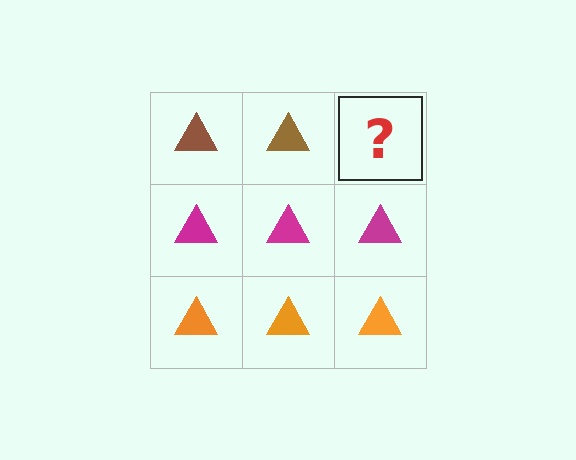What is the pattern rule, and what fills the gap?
The rule is that each row has a consistent color. The gap should be filled with a brown triangle.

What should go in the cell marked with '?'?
The missing cell should contain a brown triangle.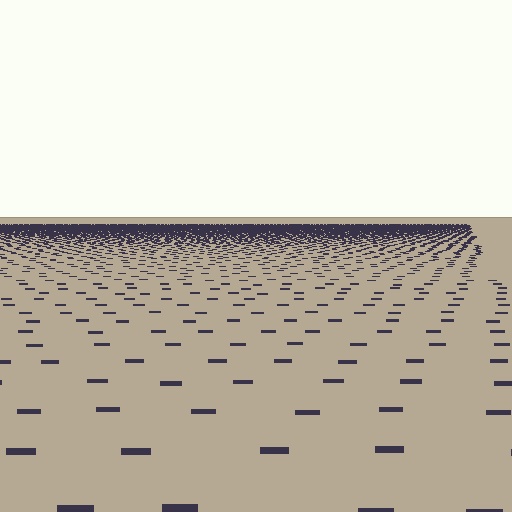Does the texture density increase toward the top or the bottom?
Density increases toward the top.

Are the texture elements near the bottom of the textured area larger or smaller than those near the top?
Larger. Near the bottom, elements are closer to the viewer and appear at a bigger on-screen size.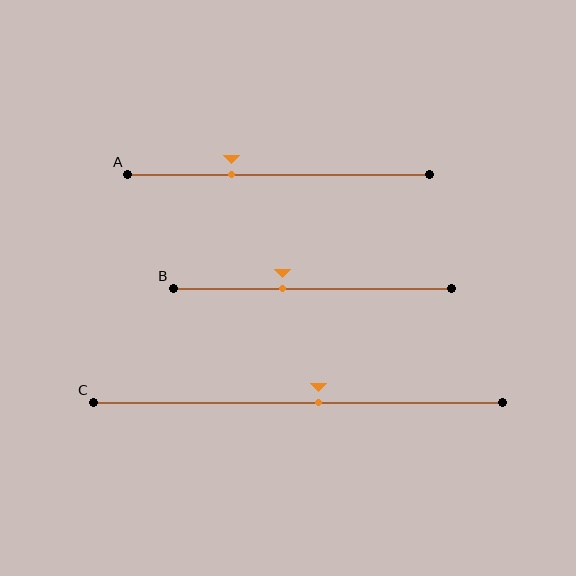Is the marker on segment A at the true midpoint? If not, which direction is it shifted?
No, the marker on segment A is shifted to the left by about 16% of the segment length.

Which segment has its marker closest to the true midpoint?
Segment C has its marker closest to the true midpoint.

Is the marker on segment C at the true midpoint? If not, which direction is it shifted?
No, the marker on segment C is shifted to the right by about 5% of the segment length.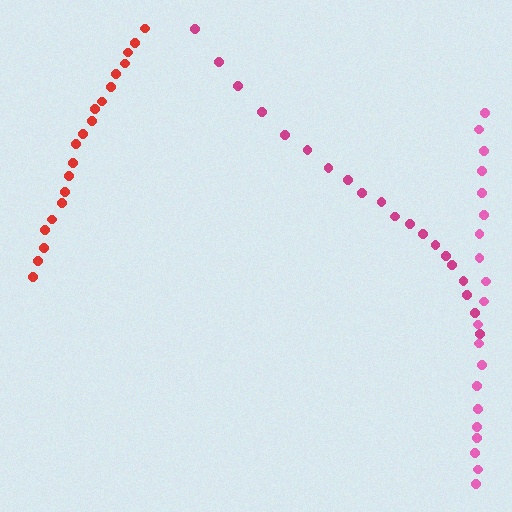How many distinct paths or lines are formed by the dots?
There are 3 distinct paths.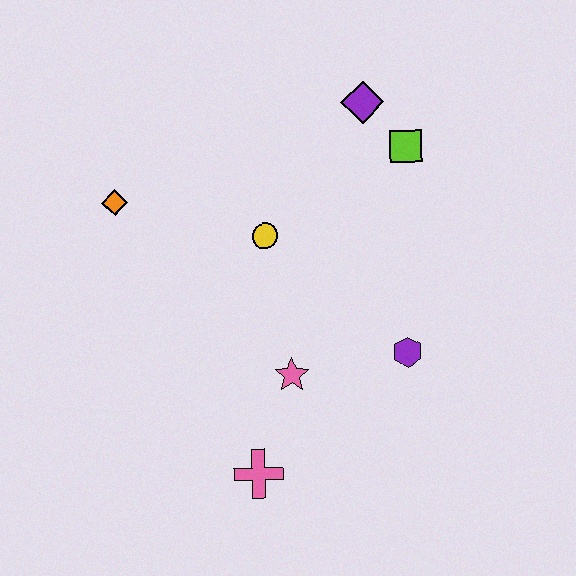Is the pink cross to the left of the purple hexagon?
Yes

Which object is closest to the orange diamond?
The yellow circle is closest to the orange diamond.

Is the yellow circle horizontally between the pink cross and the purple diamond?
Yes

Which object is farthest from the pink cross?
The purple diamond is farthest from the pink cross.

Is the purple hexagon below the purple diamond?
Yes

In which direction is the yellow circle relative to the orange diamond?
The yellow circle is to the right of the orange diamond.